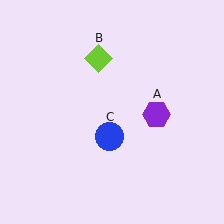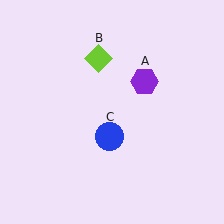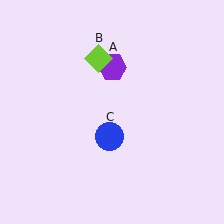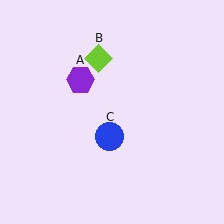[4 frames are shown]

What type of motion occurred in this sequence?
The purple hexagon (object A) rotated counterclockwise around the center of the scene.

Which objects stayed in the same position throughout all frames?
Lime diamond (object B) and blue circle (object C) remained stationary.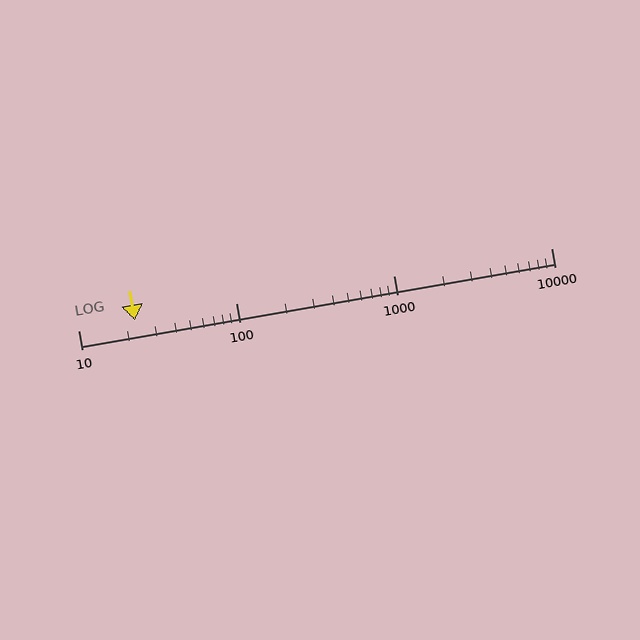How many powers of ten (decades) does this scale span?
The scale spans 3 decades, from 10 to 10000.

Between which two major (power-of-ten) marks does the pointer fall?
The pointer is between 10 and 100.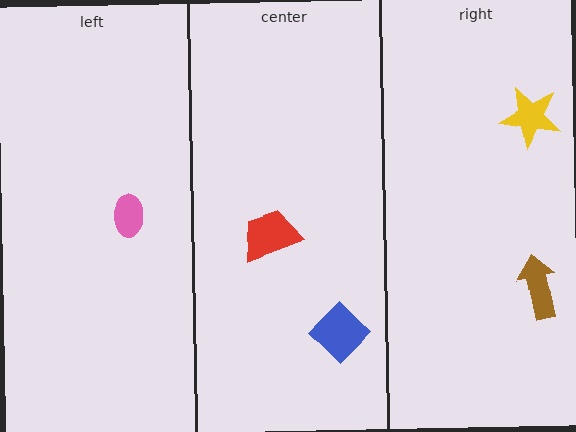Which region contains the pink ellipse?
The left region.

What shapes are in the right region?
The brown arrow, the yellow star.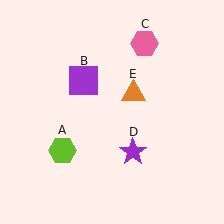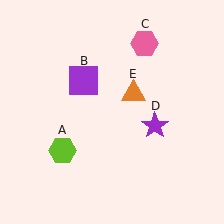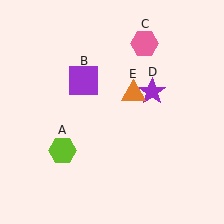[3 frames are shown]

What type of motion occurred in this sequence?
The purple star (object D) rotated counterclockwise around the center of the scene.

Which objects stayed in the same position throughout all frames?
Lime hexagon (object A) and purple square (object B) and pink hexagon (object C) and orange triangle (object E) remained stationary.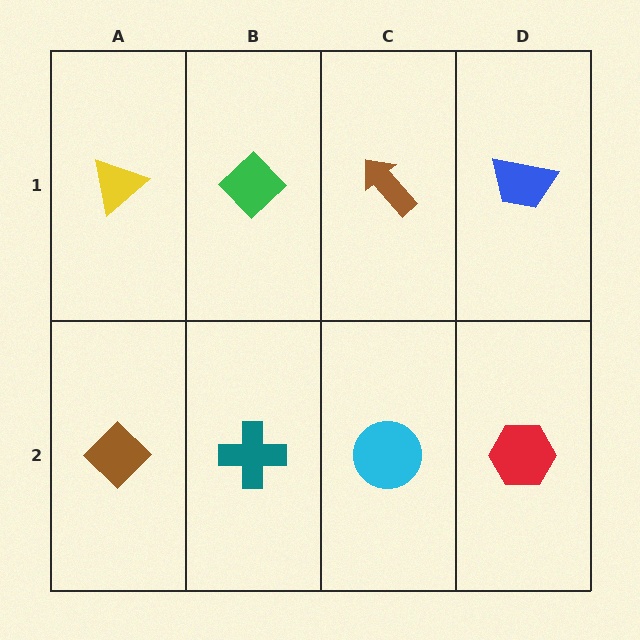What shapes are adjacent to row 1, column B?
A teal cross (row 2, column B), a yellow triangle (row 1, column A), a brown arrow (row 1, column C).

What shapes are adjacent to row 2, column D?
A blue trapezoid (row 1, column D), a cyan circle (row 2, column C).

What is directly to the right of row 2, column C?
A red hexagon.